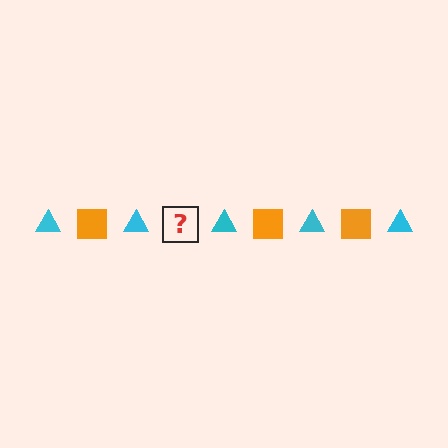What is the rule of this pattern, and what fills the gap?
The rule is that the pattern alternates between cyan triangle and orange square. The gap should be filled with an orange square.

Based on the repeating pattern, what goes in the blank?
The blank should be an orange square.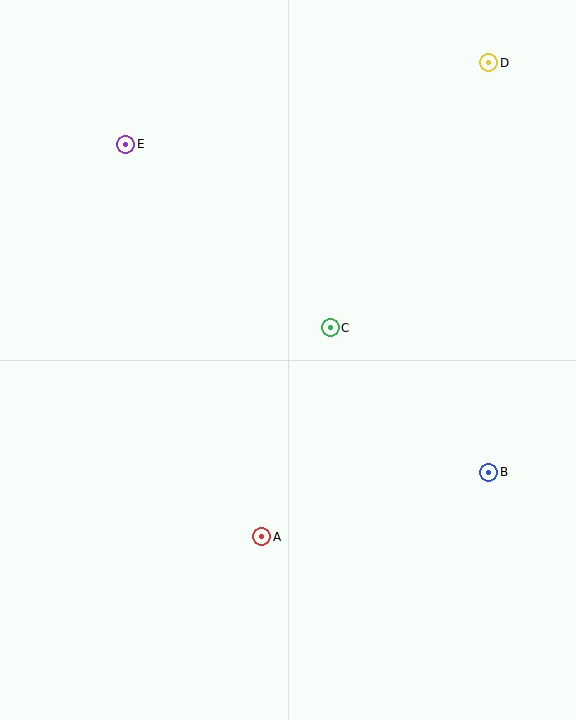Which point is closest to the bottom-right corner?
Point B is closest to the bottom-right corner.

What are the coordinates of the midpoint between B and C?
The midpoint between B and C is at (410, 400).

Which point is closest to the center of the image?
Point C at (330, 328) is closest to the center.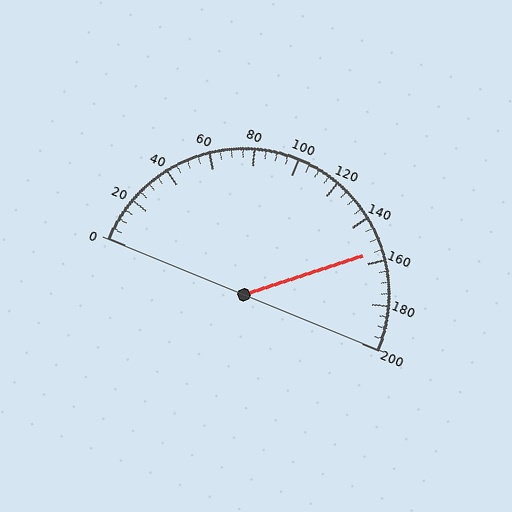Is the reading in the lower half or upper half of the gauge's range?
The reading is in the upper half of the range (0 to 200).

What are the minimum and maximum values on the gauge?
The gauge ranges from 0 to 200.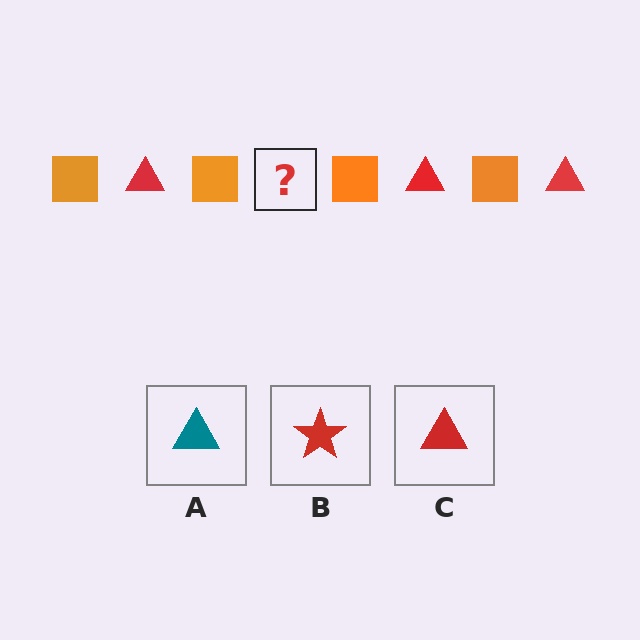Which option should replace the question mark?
Option C.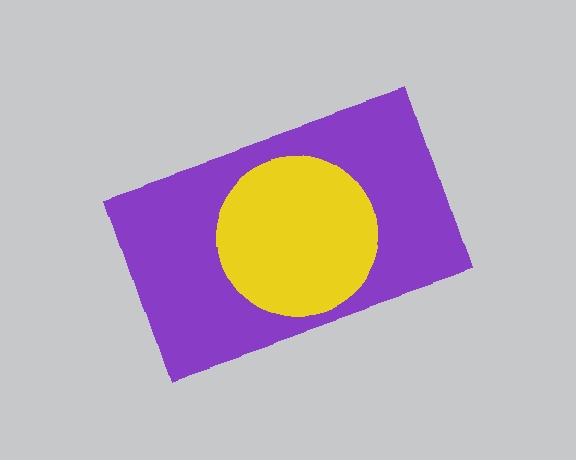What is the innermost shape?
The yellow circle.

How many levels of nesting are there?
2.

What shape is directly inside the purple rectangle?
The yellow circle.